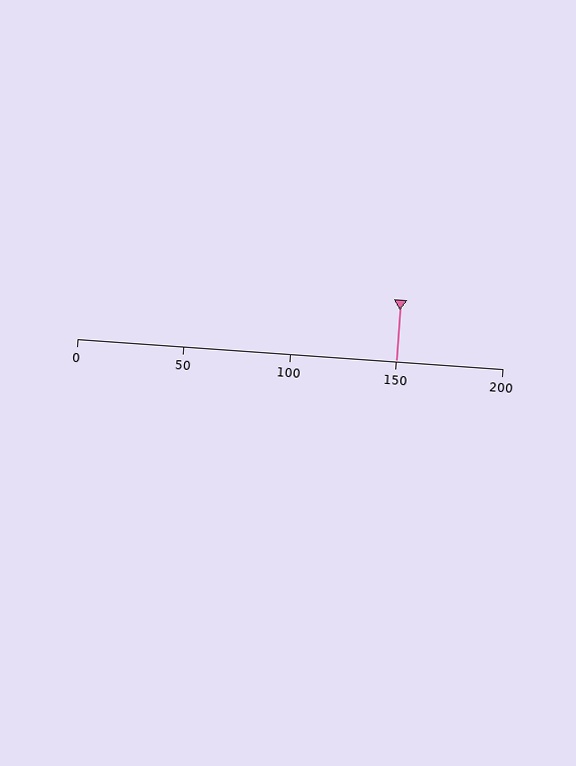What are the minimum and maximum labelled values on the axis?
The axis runs from 0 to 200.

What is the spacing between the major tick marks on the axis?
The major ticks are spaced 50 apart.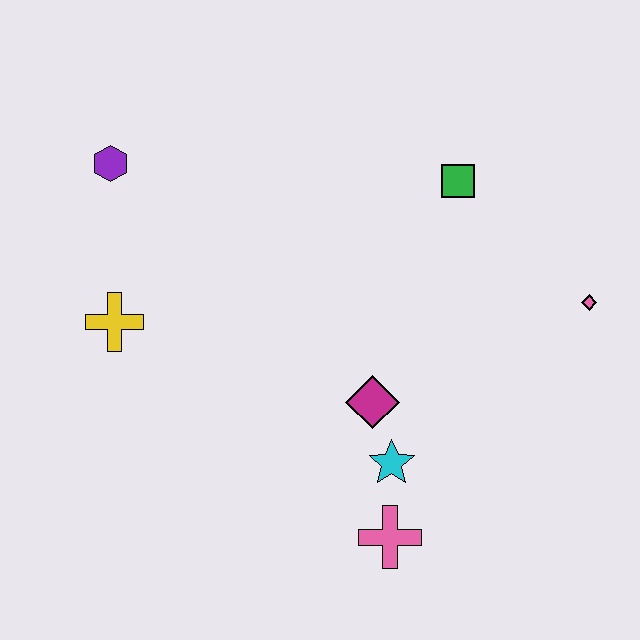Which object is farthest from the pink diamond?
The purple hexagon is farthest from the pink diamond.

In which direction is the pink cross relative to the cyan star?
The pink cross is below the cyan star.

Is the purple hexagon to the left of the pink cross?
Yes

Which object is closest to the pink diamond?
The green square is closest to the pink diamond.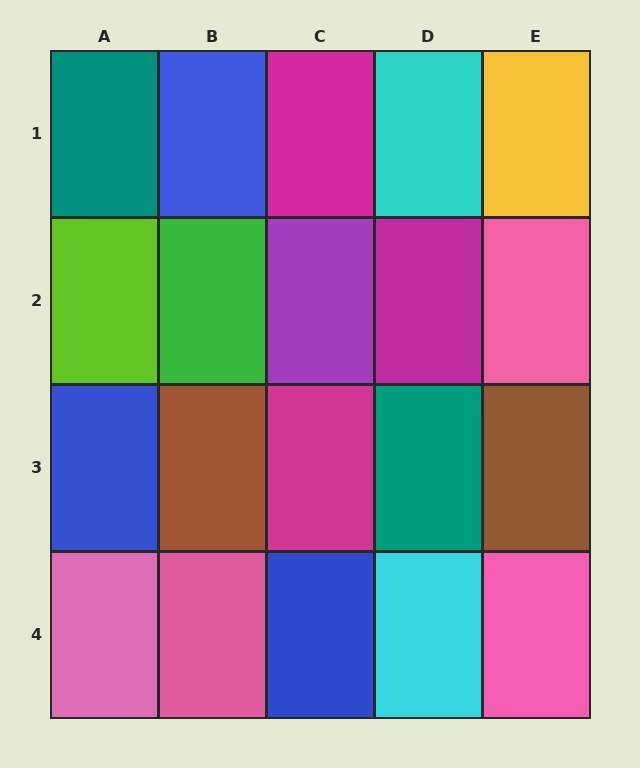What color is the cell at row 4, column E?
Pink.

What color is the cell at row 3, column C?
Magenta.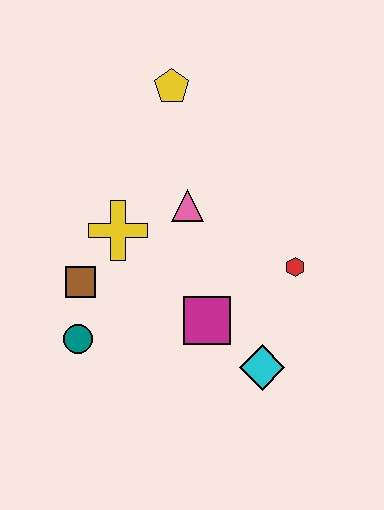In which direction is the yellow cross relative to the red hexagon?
The yellow cross is to the left of the red hexagon.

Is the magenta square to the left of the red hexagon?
Yes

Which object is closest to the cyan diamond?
The magenta square is closest to the cyan diamond.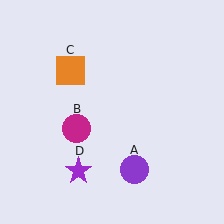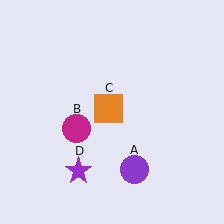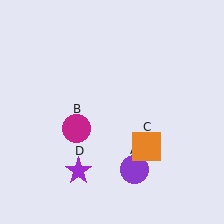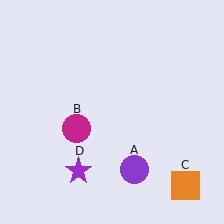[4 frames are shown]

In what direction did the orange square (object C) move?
The orange square (object C) moved down and to the right.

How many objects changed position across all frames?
1 object changed position: orange square (object C).